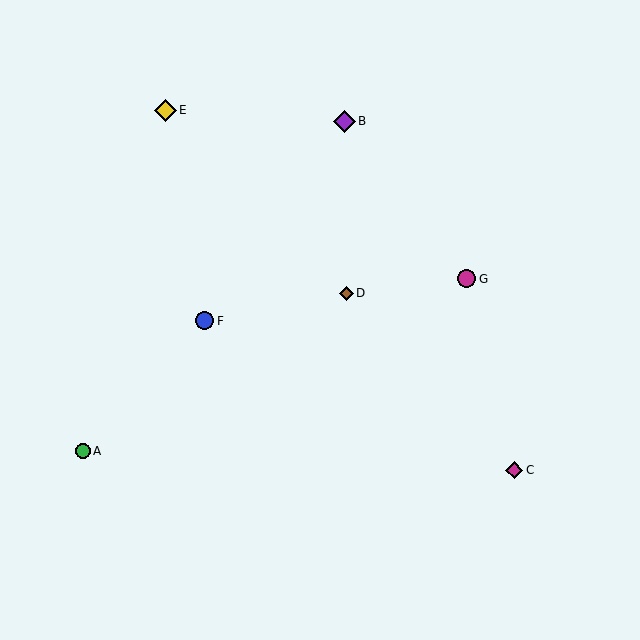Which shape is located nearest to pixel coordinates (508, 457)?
The magenta diamond (labeled C) at (514, 470) is nearest to that location.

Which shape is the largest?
The purple diamond (labeled B) is the largest.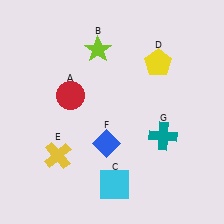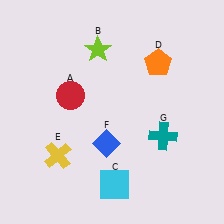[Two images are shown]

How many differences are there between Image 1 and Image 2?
There is 1 difference between the two images.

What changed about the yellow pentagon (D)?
In Image 1, D is yellow. In Image 2, it changed to orange.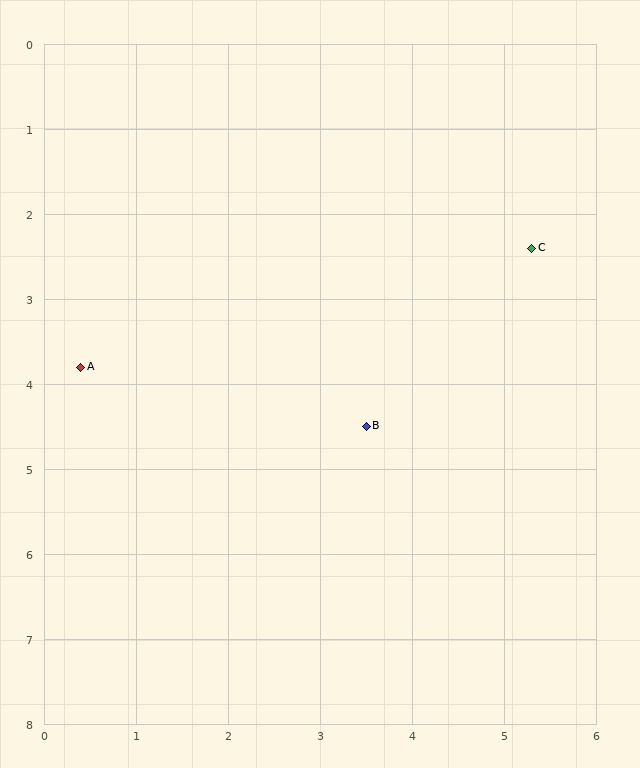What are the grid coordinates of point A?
Point A is at approximately (0.4, 3.8).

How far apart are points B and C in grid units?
Points B and C are about 2.8 grid units apart.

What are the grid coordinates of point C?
Point C is at approximately (5.3, 2.4).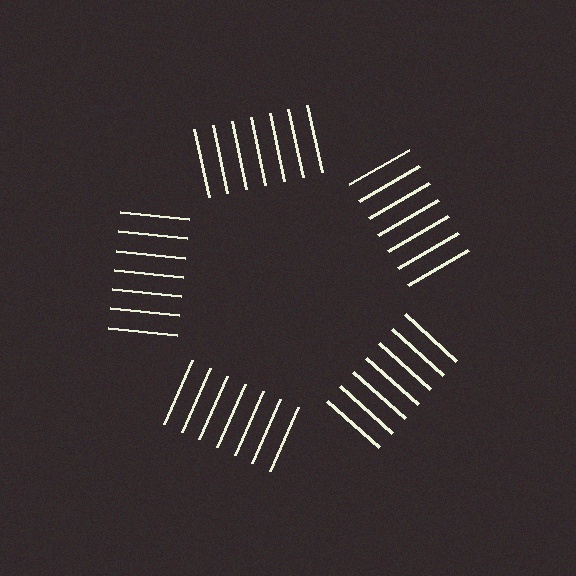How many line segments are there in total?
35 — 7 along each of the 5 edges.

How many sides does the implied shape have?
5 sides — the line-ends trace a pentagon.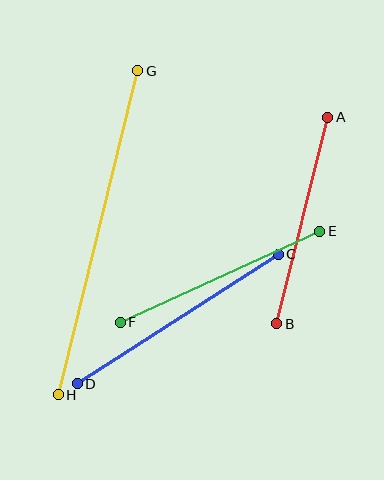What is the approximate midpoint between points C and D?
The midpoint is at approximately (178, 319) pixels.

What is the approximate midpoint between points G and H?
The midpoint is at approximately (98, 233) pixels.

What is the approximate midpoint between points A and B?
The midpoint is at approximately (302, 220) pixels.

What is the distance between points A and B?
The distance is approximately 213 pixels.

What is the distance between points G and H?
The distance is approximately 334 pixels.